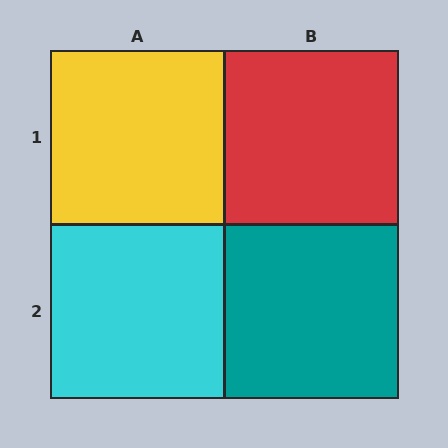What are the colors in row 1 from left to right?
Yellow, red.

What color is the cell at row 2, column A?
Cyan.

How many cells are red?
1 cell is red.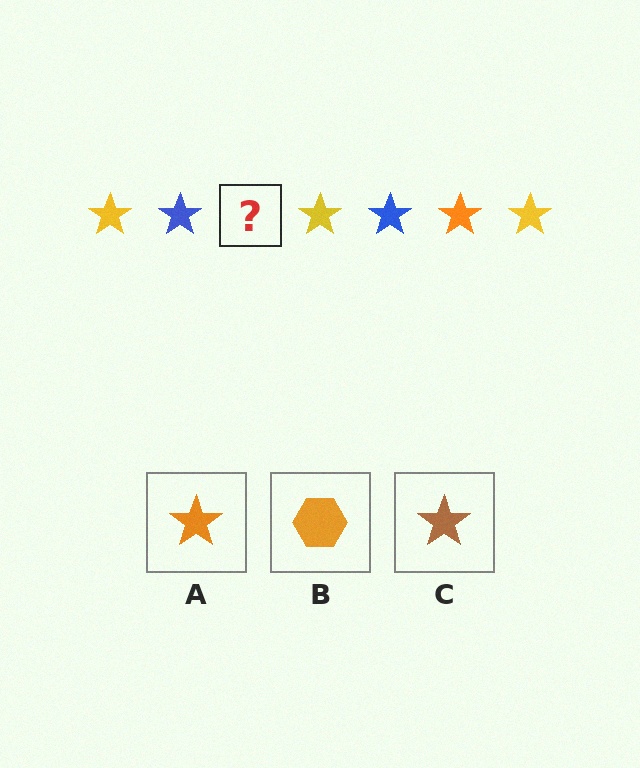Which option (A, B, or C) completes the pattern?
A.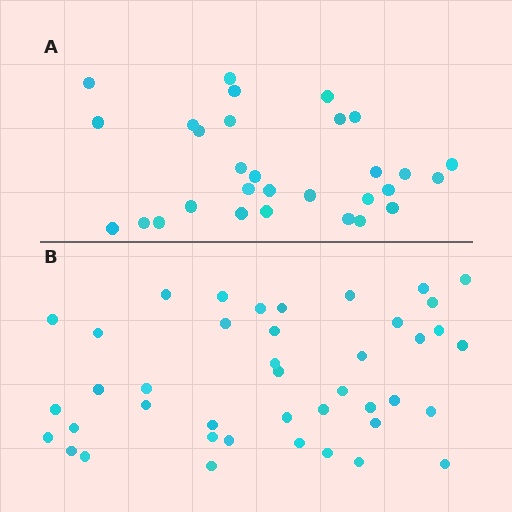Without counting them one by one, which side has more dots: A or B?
Region B (the bottom region) has more dots.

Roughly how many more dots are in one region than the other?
Region B has roughly 12 or so more dots than region A.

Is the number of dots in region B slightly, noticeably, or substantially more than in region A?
Region B has noticeably more, but not dramatically so. The ratio is roughly 1.4 to 1.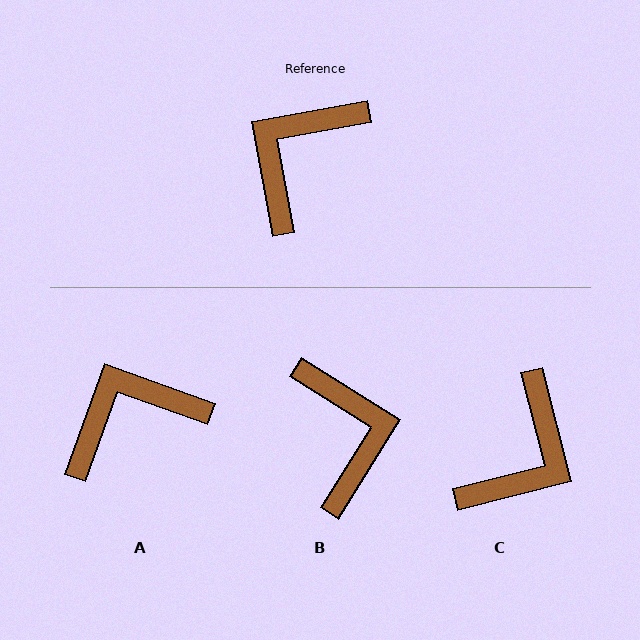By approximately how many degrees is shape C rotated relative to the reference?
Approximately 176 degrees clockwise.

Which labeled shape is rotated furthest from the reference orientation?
C, about 176 degrees away.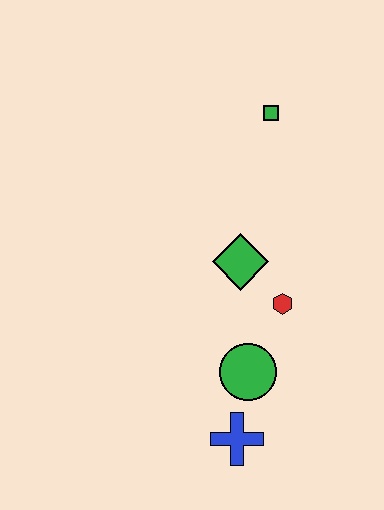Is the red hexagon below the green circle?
No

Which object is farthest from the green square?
The blue cross is farthest from the green square.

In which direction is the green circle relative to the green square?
The green circle is below the green square.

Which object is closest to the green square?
The green diamond is closest to the green square.